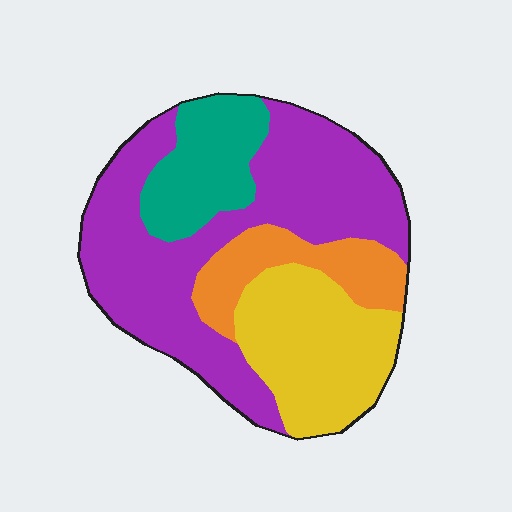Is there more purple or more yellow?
Purple.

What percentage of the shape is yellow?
Yellow covers roughly 25% of the shape.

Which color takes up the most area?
Purple, at roughly 50%.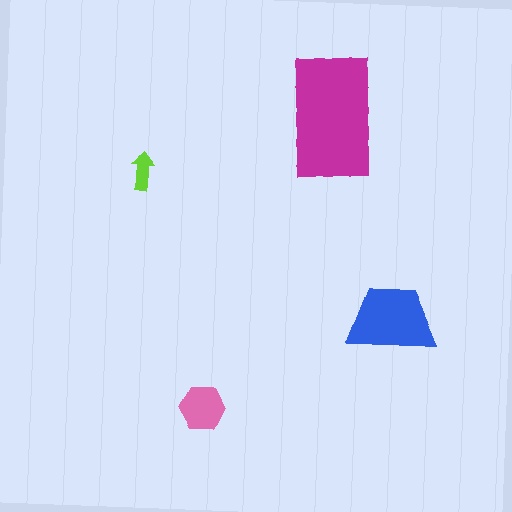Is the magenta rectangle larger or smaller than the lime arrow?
Larger.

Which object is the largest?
The magenta rectangle.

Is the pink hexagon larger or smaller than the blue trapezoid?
Smaller.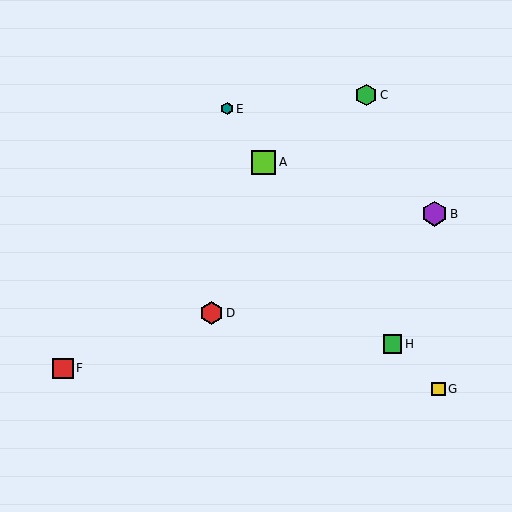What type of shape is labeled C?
Shape C is a green hexagon.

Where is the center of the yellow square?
The center of the yellow square is at (438, 389).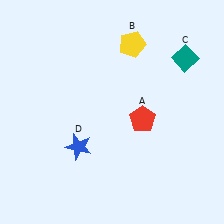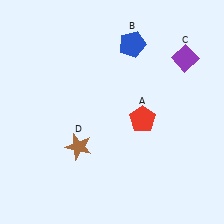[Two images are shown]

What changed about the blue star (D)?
In Image 1, D is blue. In Image 2, it changed to brown.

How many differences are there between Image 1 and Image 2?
There are 3 differences between the two images.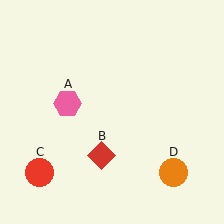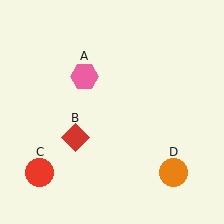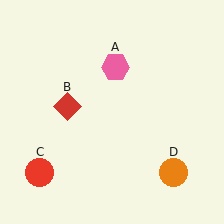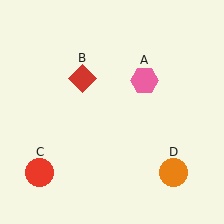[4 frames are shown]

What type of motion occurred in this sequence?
The pink hexagon (object A), red diamond (object B) rotated clockwise around the center of the scene.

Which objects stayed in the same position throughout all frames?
Red circle (object C) and orange circle (object D) remained stationary.